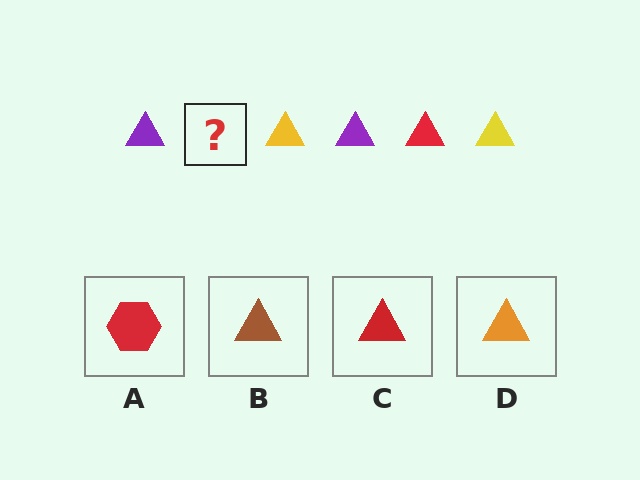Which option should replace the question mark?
Option C.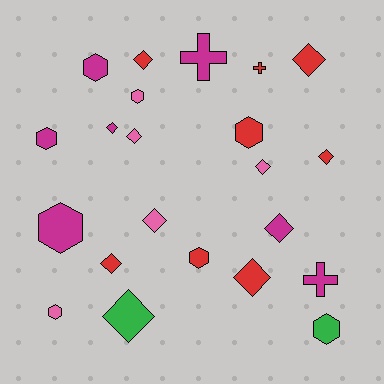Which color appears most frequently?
Red, with 8 objects.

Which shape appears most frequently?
Diamond, with 11 objects.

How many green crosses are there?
There are no green crosses.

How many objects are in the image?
There are 22 objects.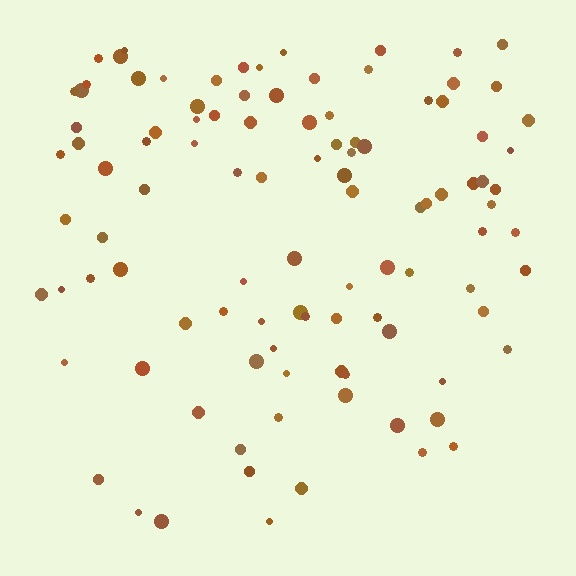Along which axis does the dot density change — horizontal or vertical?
Vertical.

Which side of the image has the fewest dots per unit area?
The bottom.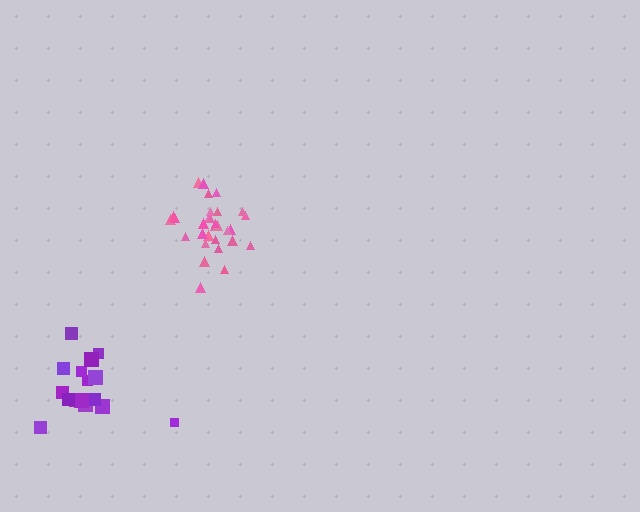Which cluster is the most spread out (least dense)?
Purple.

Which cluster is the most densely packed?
Pink.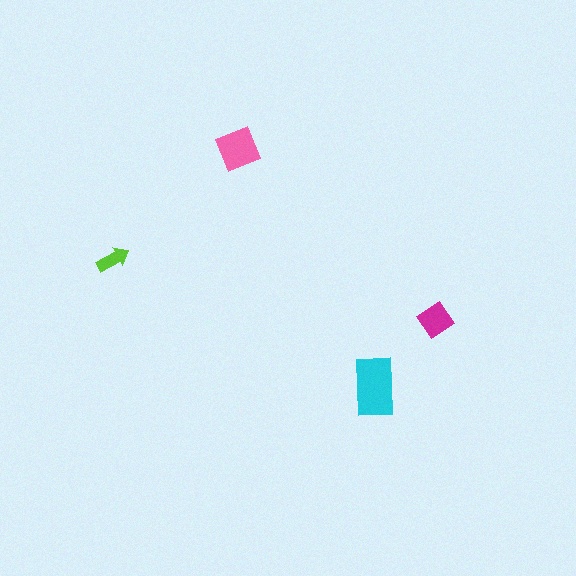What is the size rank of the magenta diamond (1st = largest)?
3rd.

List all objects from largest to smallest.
The cyan rectangle, the pink square, the magenta diamond, the lime arrow.